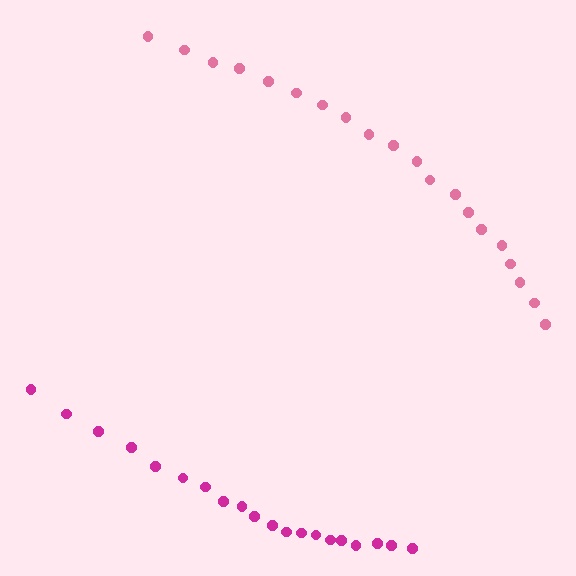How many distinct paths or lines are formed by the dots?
There are 2 distinct paths.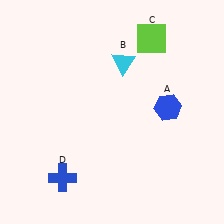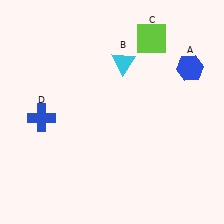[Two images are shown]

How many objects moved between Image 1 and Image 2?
2 objects moved between the two images.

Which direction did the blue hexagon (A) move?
The blue hexagon (A) moved up.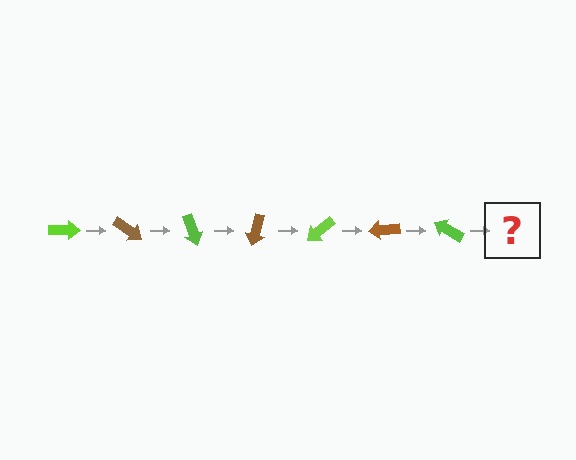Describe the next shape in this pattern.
It should be a brown arrow, rotated 245 degrees from the start.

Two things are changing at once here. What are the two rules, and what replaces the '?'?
The two rules are that it rotates 35 degrees each step and the color cycles through lime and brown. The '?' should be a brown arrow, rotated 245 degrees from the start.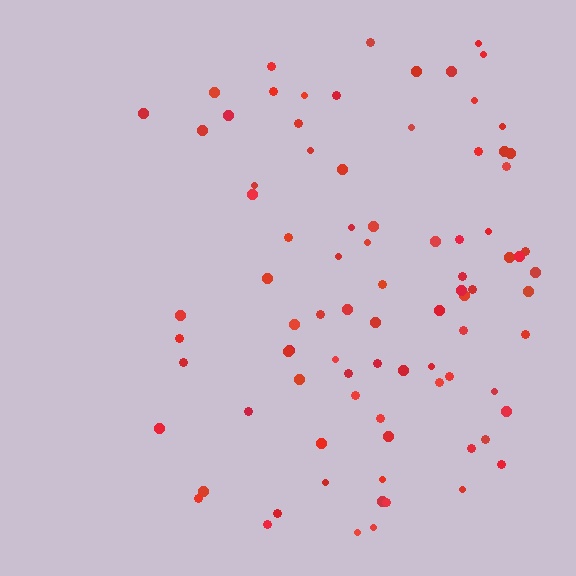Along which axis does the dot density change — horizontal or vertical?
Horizontal.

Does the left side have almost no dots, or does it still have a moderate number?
Still a moderate number, just noticeably fewer than the right.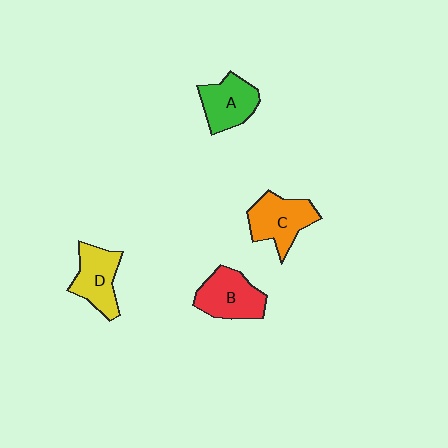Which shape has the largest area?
Shape C (orange).